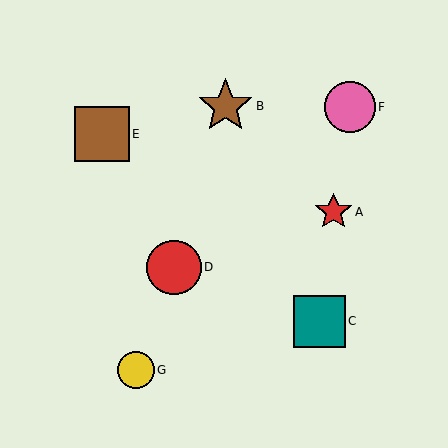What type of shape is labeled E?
Shape E is a brown square.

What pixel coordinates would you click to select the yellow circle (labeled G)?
Click at (136, 370) to select the yellow circle G.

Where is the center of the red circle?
The center of the red circle is at (174, 267).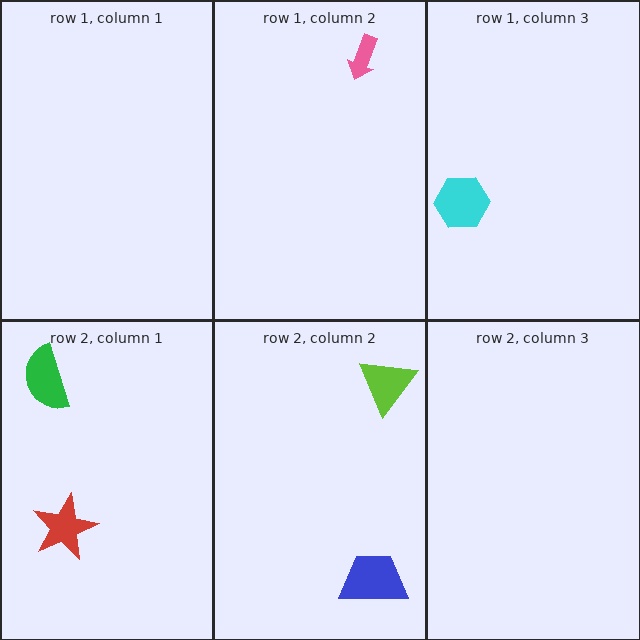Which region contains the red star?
The row 2, column 1 region.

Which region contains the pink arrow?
The row 1, column 2 region.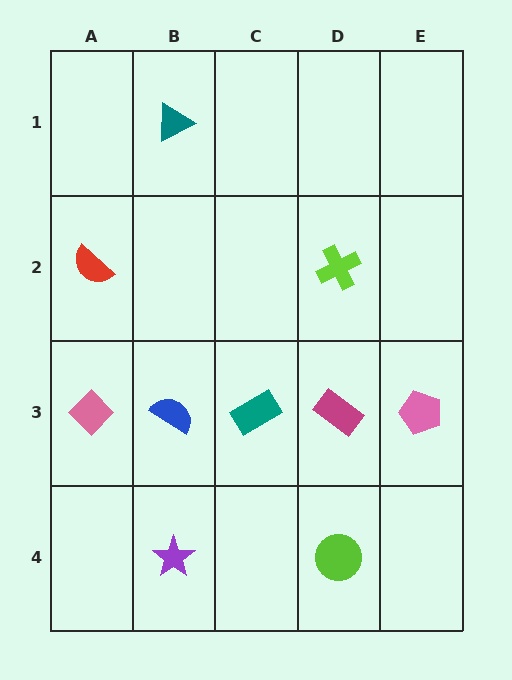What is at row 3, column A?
A pink diamond.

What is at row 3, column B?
A blue semicircle.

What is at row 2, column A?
A red semicircle.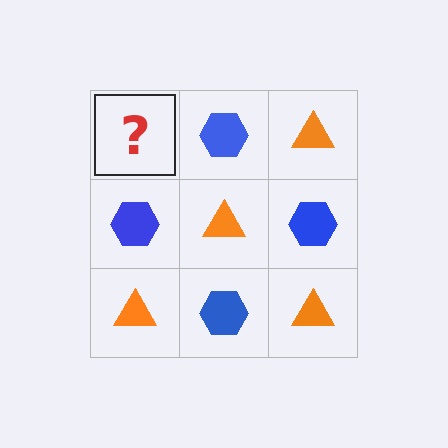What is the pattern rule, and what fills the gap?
The rule is that it alternates orange triangle and blue hexagon in a checkerboard pattern. The gap should be filled with an orange triangle.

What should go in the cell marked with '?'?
The missing cell should contain an orange triangle.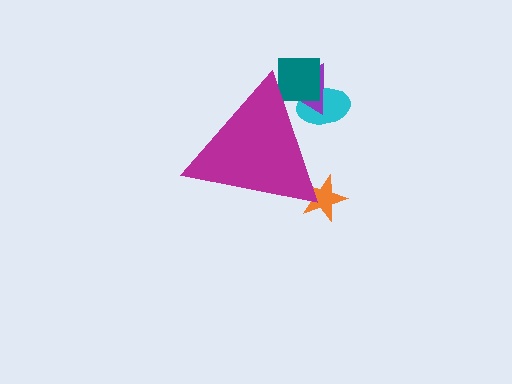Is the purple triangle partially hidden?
Yes, the purple triangle is partially hidden behind the magenta triangle.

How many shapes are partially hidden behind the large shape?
4 shapes are partially hidden.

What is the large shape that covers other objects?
A magenta triangle.